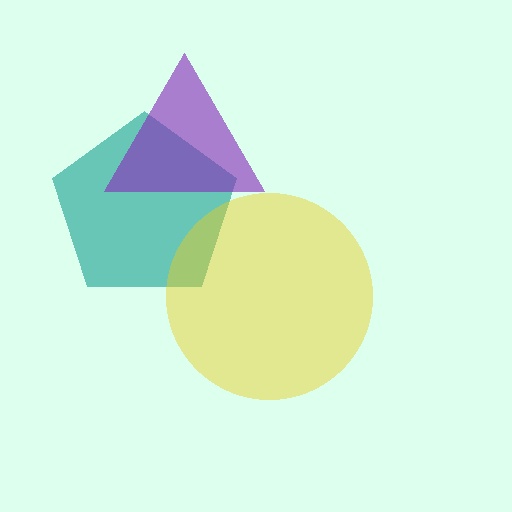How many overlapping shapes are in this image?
There are 3 overlapping shapes in the image.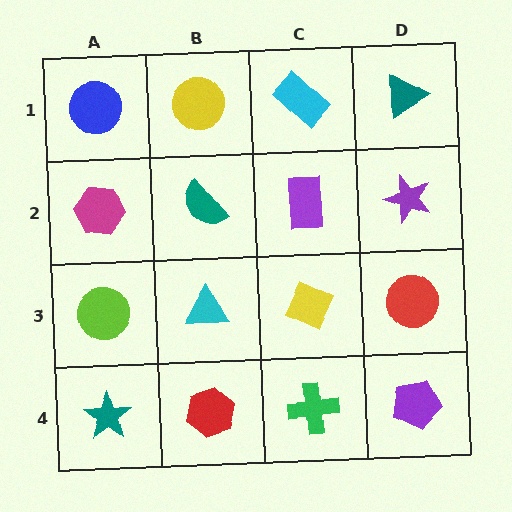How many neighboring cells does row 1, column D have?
2.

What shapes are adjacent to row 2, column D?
A teal triangle (row 1, column D), a red circle (row 3, column D), a purple rectangle (row 2, column C).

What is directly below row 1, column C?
A purple rectangle.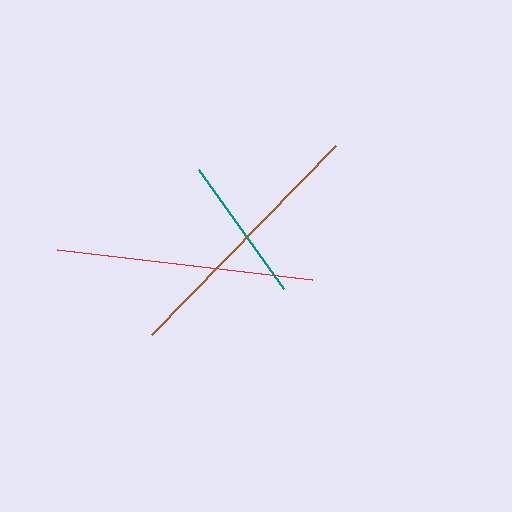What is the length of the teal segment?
The teal segment is approximately 146 pixels long.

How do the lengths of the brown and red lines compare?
The brown and red lines are approximately the same length.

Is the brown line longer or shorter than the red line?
The brown line is longer than the red line.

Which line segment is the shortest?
The teal line is the shortest at approximately 146 pixels.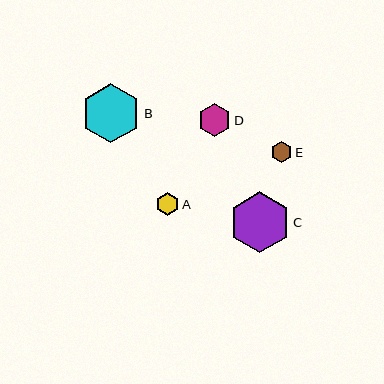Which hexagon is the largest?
Hexagon C is the largest with a size of approximately 61 pixels.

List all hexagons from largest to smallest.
From largest to smallest: C, B, D, A, E.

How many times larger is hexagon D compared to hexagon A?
Hexagon D is approximately 1.4 times the size of hexagon A.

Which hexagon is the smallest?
Hexagon E is the smallest with a size of approximately 21 pixels.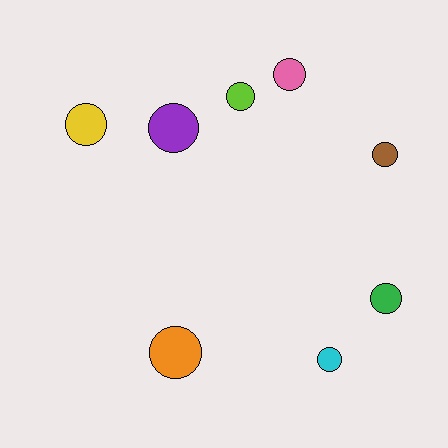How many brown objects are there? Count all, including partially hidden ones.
There is 1 brown object.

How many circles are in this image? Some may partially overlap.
There are 8 circles.